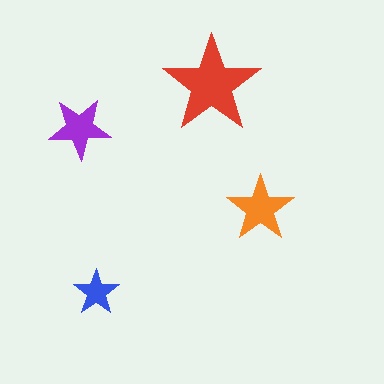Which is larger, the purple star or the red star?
The red one.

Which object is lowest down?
The blue star is bottommost.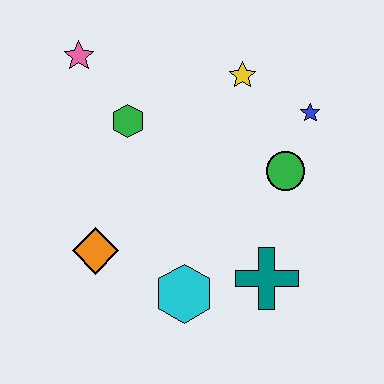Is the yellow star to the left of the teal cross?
Yes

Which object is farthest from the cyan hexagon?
The pink star is farthest from the cyan hexagon.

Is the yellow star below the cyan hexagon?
No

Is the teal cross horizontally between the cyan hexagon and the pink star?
No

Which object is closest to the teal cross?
The cyan hexagon is closest to the teal cross.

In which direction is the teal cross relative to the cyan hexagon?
The teal cross is to the right of the cyan hexagon.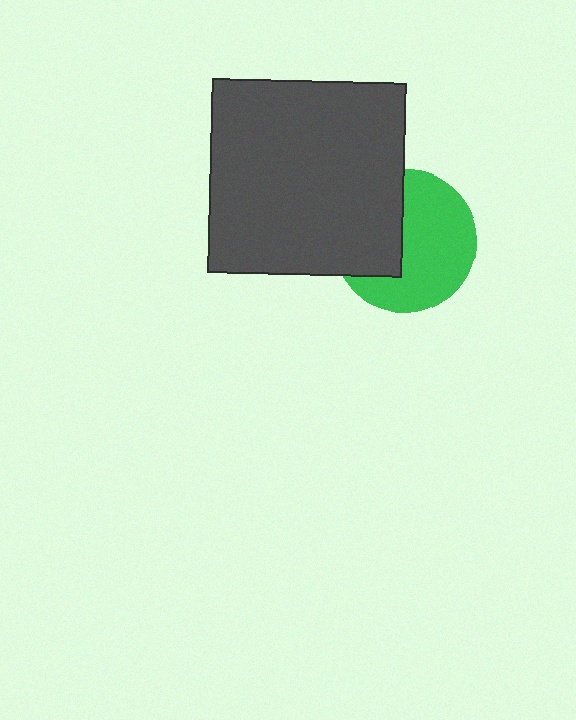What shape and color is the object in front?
The object in front is a dark gray square.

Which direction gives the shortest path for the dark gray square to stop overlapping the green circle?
Moving left gives the shortest separation.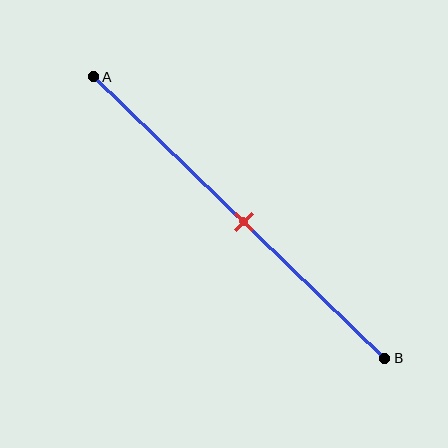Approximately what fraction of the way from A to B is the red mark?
The red mark is approximately 50% of the way from A to B.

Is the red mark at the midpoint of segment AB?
Yes, the mark is approximately at the midpoint.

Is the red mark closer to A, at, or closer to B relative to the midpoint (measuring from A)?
The red mark is approximately at the midpoint of segment AB.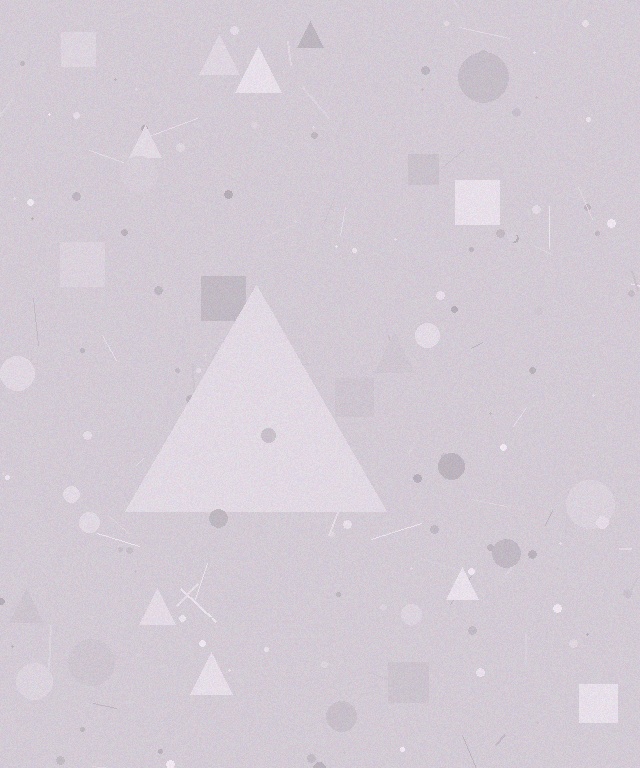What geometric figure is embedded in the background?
A triangle is embedded in the background.